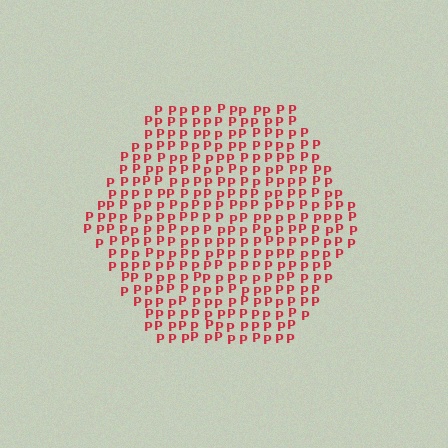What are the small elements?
The small elements are letter P's.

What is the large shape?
The large shape is a hexagon.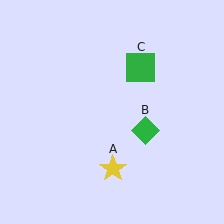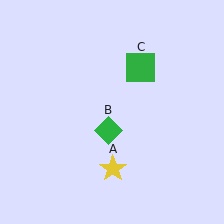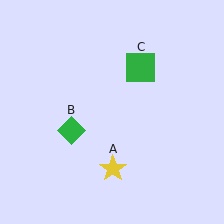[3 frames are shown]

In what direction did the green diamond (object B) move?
The green diamond (object B) moved left.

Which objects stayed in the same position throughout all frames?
Yellow star (object A) and green square (object C) remained stationary.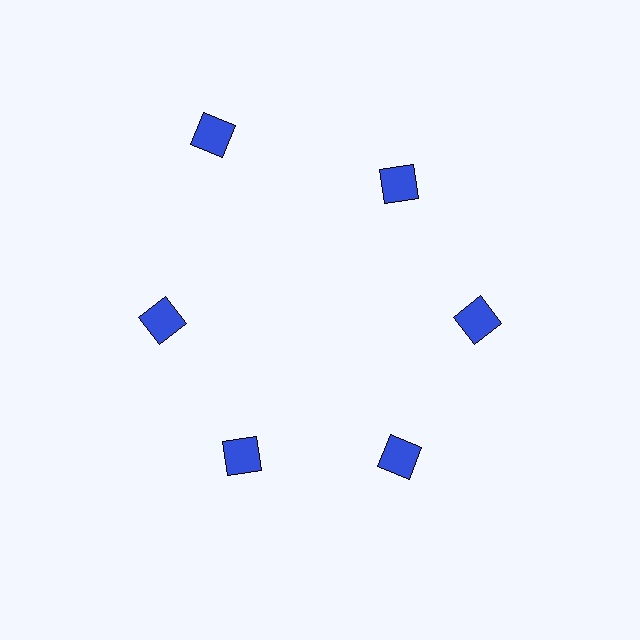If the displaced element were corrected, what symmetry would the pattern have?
It would have 6-fold rotational symmetry — the pattern would map onto itself every 60 degrees.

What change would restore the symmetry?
The symmetry would be restored by moving it inward, back onto the ring so that all 6 squares sit at equal angles and equal distance from the center.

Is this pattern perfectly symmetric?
No. The 6 blue squares are arranged in a ring, but one element near the 11 o'clock position is pushed outward from the center, breaking the 6-fold rotational symmetry.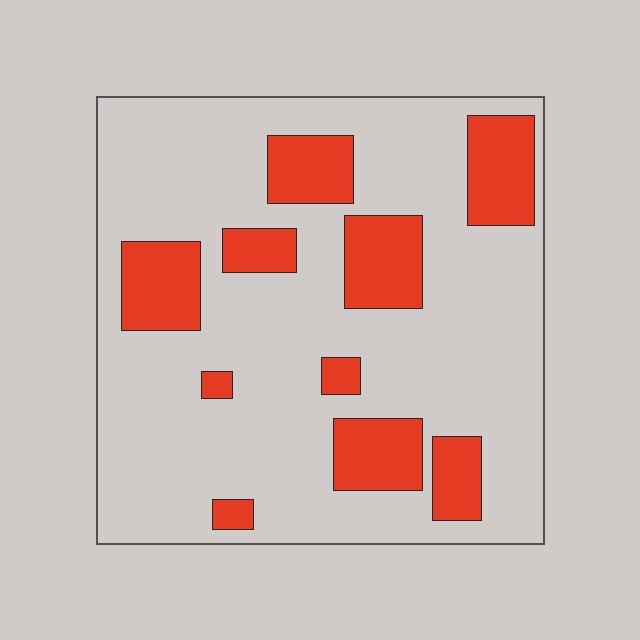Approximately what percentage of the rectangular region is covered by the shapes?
Approximately 25%.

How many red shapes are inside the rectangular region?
10.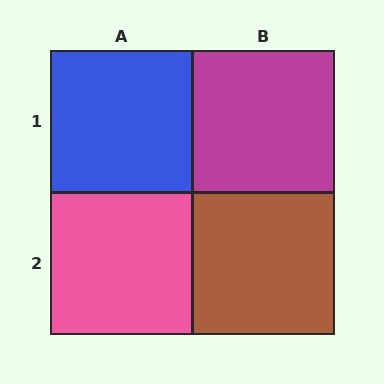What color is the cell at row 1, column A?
Blue.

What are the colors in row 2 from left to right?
Pink, brown.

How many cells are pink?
1 cell is pink.